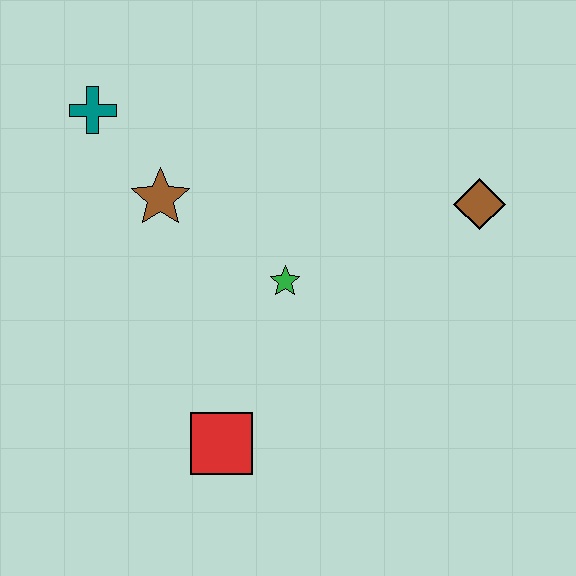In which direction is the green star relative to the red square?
The green star is above the red square.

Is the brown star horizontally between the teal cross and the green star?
Yes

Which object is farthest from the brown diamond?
The teal cross is farthest from the brown diamond.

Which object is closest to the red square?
The green star is closest to the red square.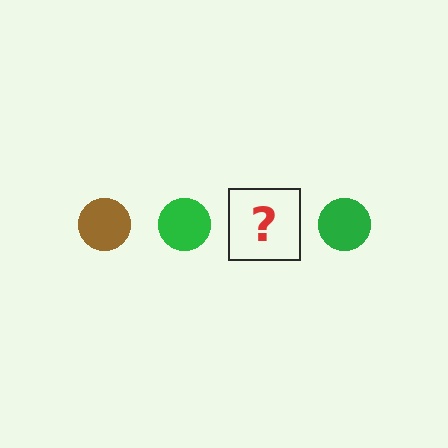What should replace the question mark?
The question mark should be replaced with a brown circle.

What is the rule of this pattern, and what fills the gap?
The rule is that the pattern cycles through brown, green circles. The gap should be filled with a brown circle.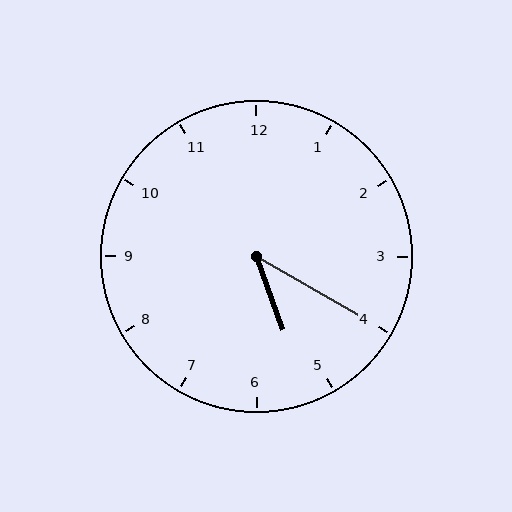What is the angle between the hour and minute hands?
Approximately 40 degrees.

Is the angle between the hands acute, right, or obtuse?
It is acute.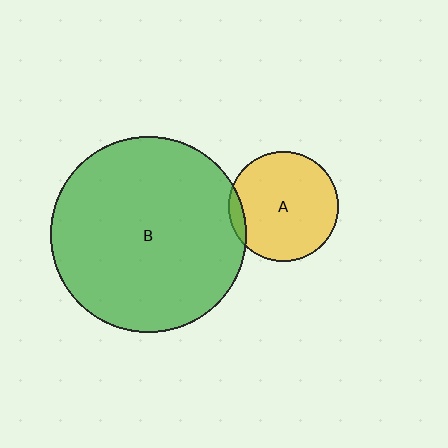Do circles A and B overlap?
Yes.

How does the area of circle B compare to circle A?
Approximately 3.2 times.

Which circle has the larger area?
Circle B (green).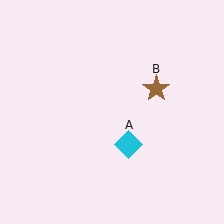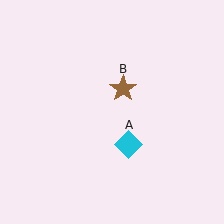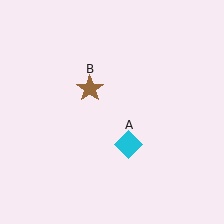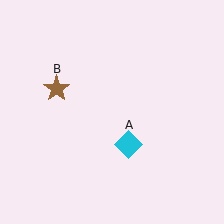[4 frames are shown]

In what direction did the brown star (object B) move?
The brown star (object B) moved left.